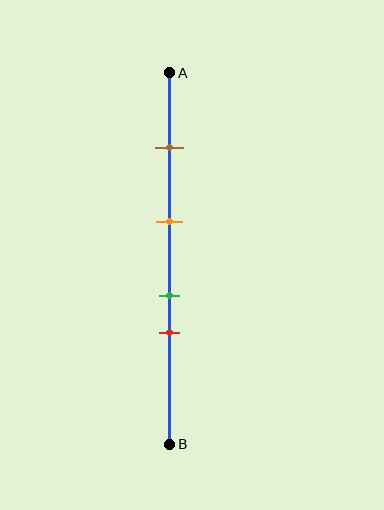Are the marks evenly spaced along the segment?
No, the marks are not evenly spaced.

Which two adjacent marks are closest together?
The green and red marks are the closest adjacent pair.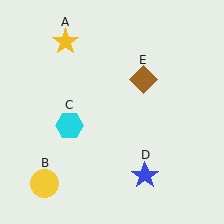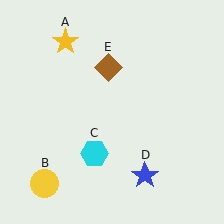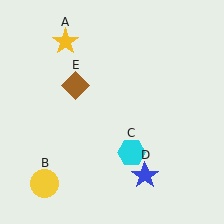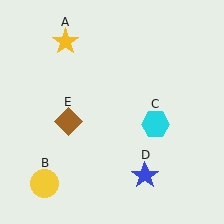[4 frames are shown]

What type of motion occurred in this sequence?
The cyan hexagon (object C), brown diamond (object E) rotated counterclockwise around the center of the scene.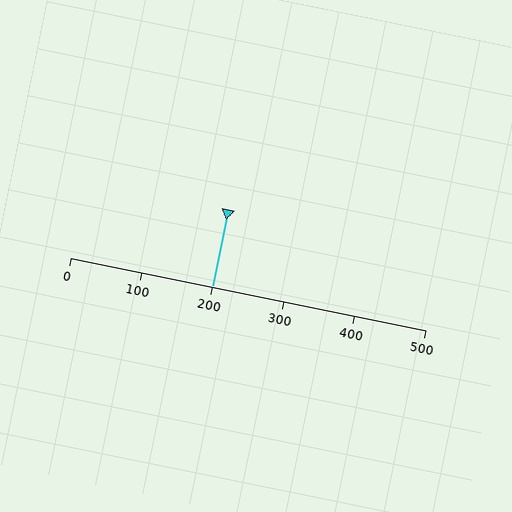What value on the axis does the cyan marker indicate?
The marker indicates approximately 200.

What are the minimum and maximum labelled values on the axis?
The axis runs from 0 to 500.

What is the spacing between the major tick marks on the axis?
The major ticks are spaced 100 apart.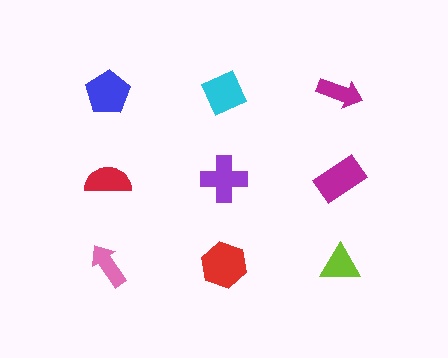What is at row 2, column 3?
A magenta rectangle.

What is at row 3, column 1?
A pink arrow.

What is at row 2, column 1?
A red semicircle.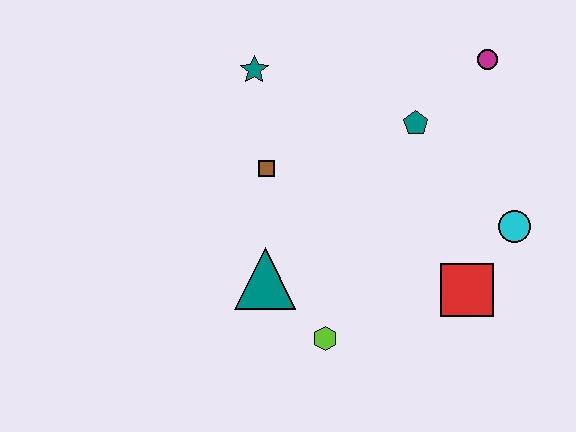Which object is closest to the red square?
The cyan circle is closest to the red square.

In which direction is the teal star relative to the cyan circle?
The teal star is to the left of the cyan circle.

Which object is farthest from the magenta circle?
The lime hexagon is farthest from the magenta circle.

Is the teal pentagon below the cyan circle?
No